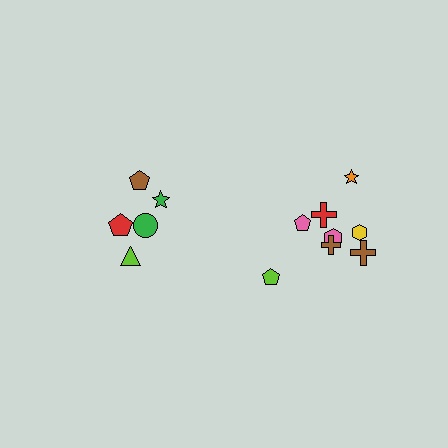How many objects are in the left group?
There are 5 objects.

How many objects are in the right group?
There are 8 objects.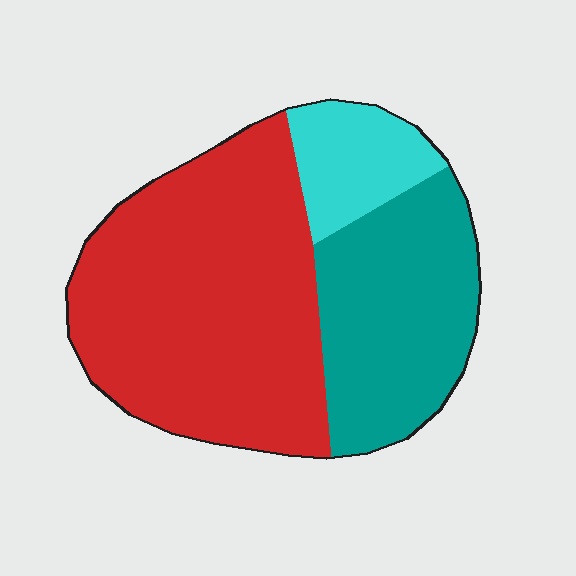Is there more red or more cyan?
Red.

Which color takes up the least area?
Cyan, at roughly 10%.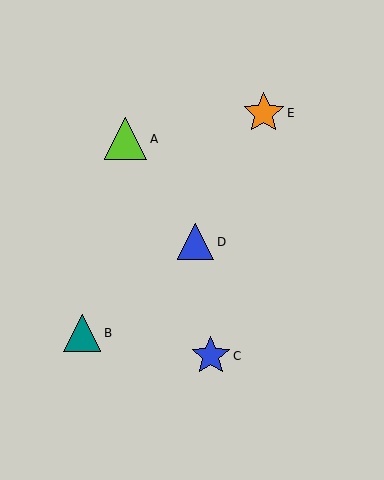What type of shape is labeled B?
Shape B is a teal triangle.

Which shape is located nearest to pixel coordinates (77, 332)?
The teal triangle (labeled B) at (82, 333) is nearest to that location.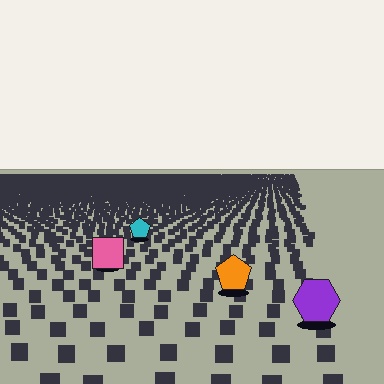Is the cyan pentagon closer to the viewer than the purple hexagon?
No. The purple hexagon is closer — you can tell from the texture gradient: the ground texture is coarser near it.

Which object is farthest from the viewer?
The cyan pentagon is farthest from the viewer. It appears smaller and the ground texture around it is denser.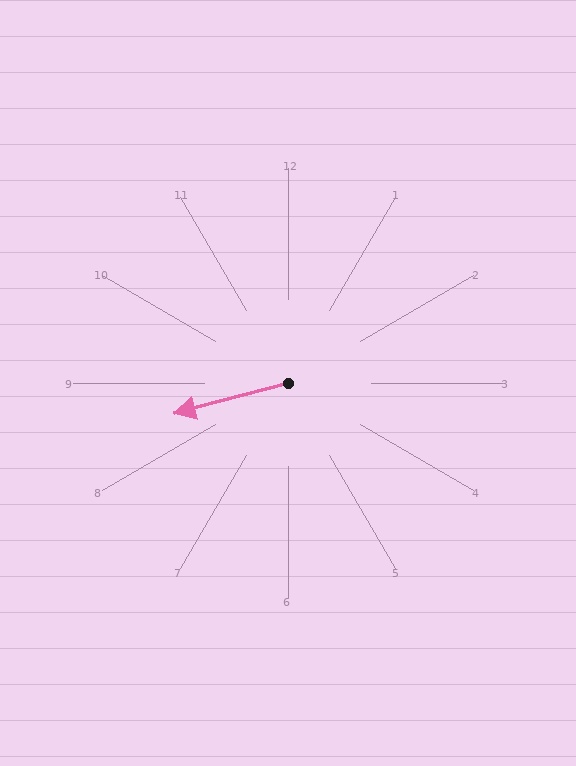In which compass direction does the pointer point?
West.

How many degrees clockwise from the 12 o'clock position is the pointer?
Approximately 255 degrees.